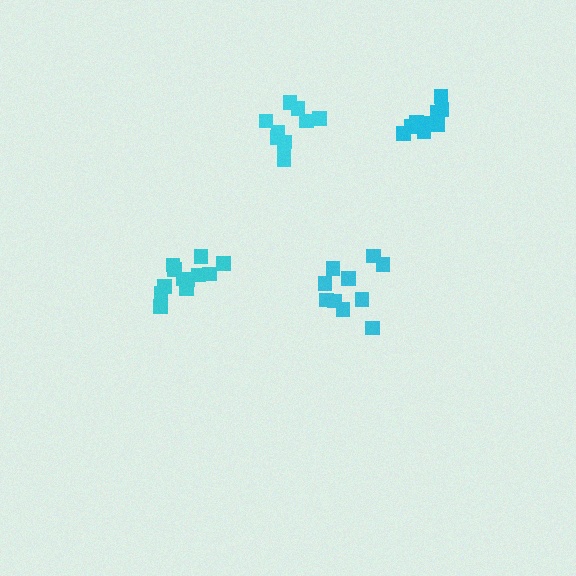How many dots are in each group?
Group 1: 12 dots, Group 2: 9 dots, Group 3: 10 dots, Group 4: 10 dots (41 total).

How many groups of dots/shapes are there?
There are 4 groups.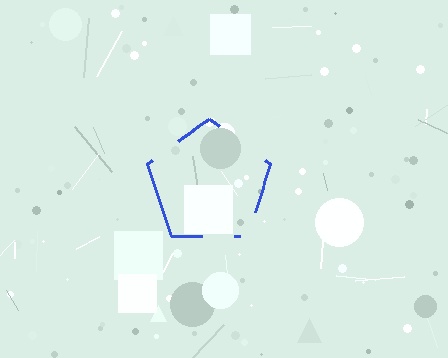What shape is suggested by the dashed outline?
The dashed outline suggests a pentagon.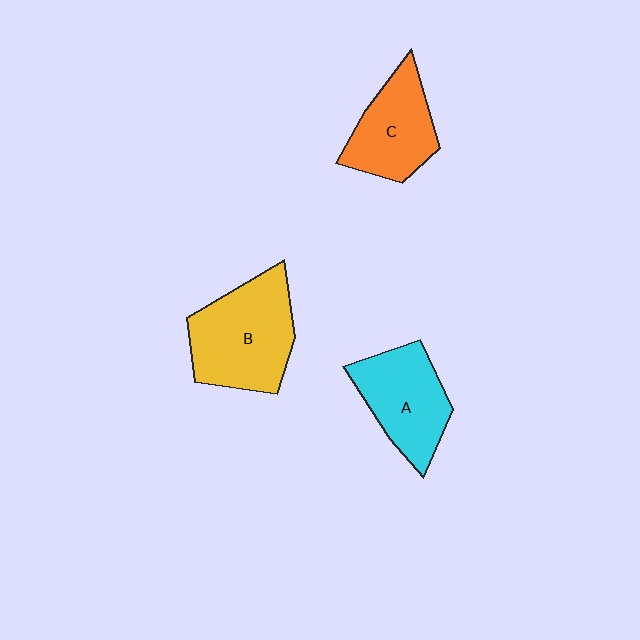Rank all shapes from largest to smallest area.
From largest to smallest: B (yellow), A (cyan), C (orange).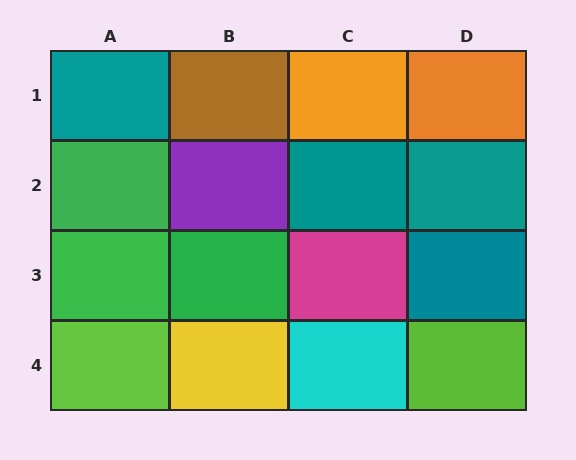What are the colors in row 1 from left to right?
Teal, brown, orange, orange.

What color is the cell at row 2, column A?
Green.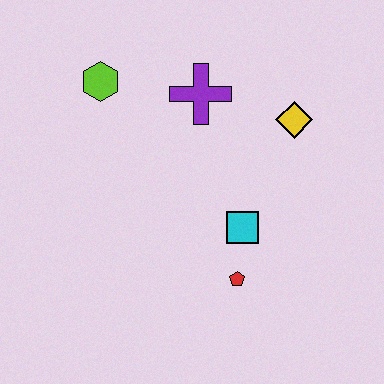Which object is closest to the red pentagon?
The cyan square is closest to the red pentagon.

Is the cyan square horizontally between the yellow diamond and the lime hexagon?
Yes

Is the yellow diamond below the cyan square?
No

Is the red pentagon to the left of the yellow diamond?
Yes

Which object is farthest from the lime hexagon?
The red pentagon is farthest from the lime hexagon.